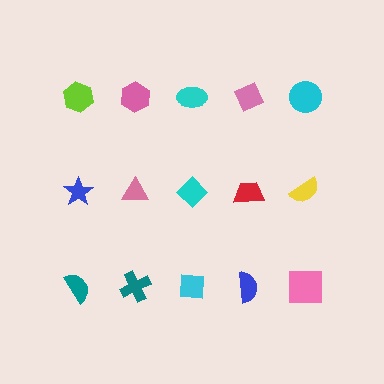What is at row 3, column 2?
A teal cross.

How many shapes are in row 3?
5 shapes.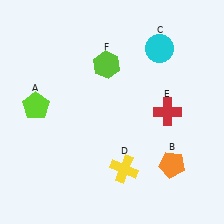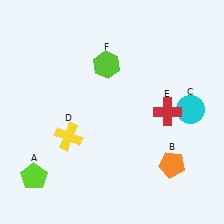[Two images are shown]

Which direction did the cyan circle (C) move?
The cyan circle (C) moved down.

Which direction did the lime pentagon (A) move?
The lime pentagon (A) moved down.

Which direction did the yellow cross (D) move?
The yellow cross (D) moved left.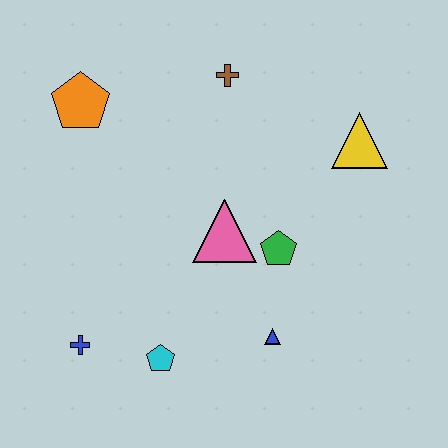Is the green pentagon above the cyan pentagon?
Yes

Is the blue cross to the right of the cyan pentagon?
No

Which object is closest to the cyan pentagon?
The blue cross is closest to the cyan pentagon.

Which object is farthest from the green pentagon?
The orange pentagon is farthest from the green pentagon.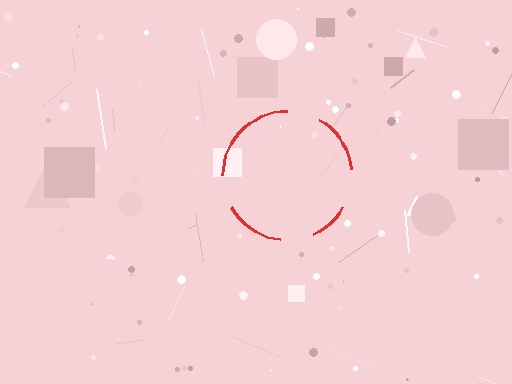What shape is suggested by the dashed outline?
The dashed outline suggests a circle.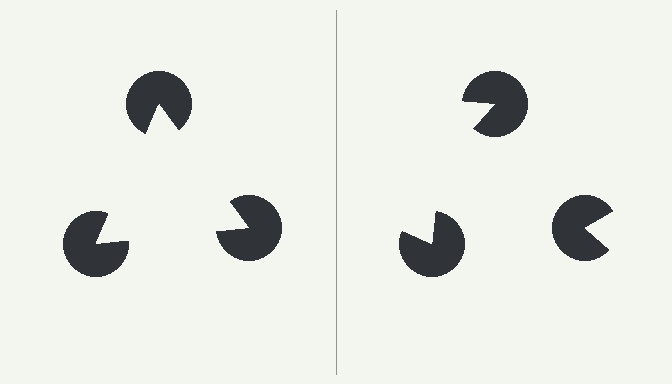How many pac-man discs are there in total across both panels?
6 — 3 on each side.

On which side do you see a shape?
An illusory triangle appears on the left side. On the right side the wedge cuts are rotated, so no coherent shape forms.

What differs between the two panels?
The pac-man discs are positioned identically on both sides; only the wedge orientations differ. On the left they align to a triangle; on the right they are misaligned.